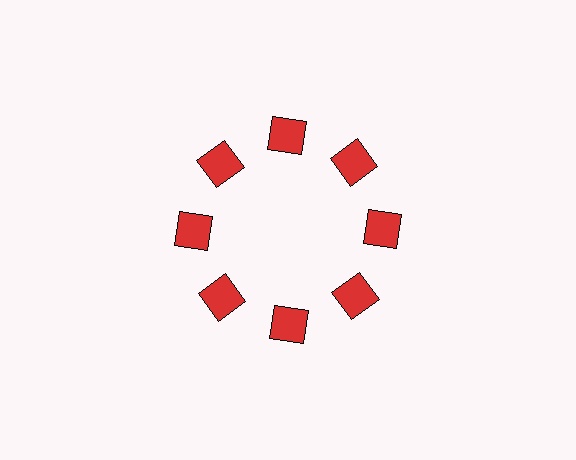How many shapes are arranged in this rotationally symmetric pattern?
There are 8 shapes, arranged in 8 groups of 1.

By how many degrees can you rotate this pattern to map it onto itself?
The pattern maps onto itself every 45 degrees of rotation.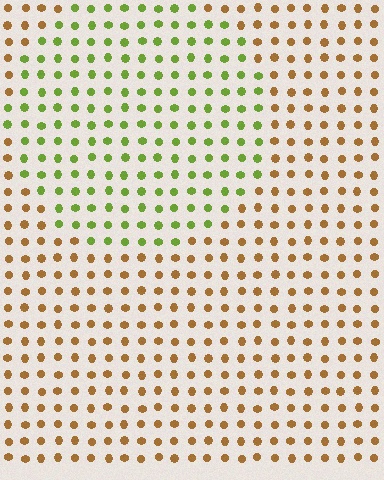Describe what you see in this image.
The image is filled with small brown elements in a uniform arrangement. A circle-shaped region is visible where the elements are tinted to a slightly different hue, forming a subtle color boundary.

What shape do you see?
I see a circle.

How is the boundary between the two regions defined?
The boundary is defined purely by a slight shift in hue (about 58 degrees). Spacing, size, and orientation are identical on both sides.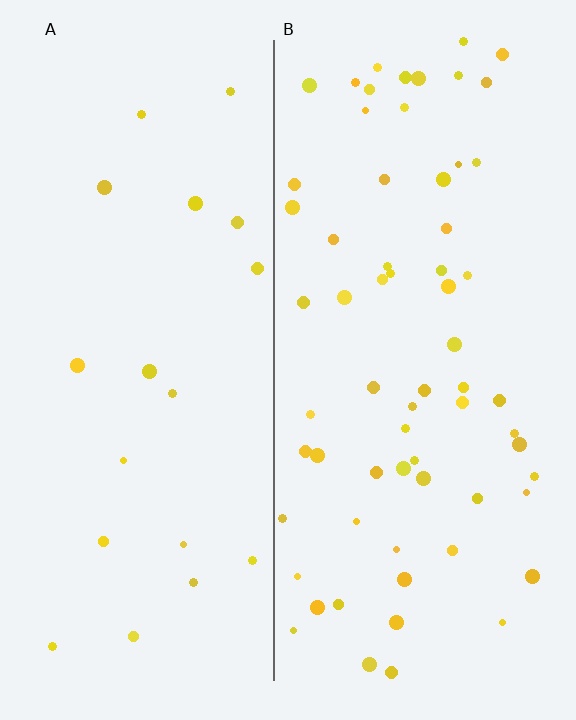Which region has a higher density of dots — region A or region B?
B (the right).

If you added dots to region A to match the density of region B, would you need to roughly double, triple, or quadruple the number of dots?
Approximately triple.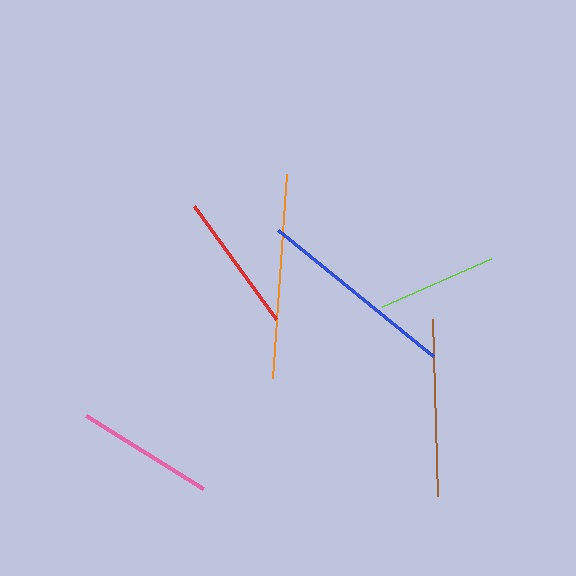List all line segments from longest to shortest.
From longest to shortest: orange, blue, brown, red, pink, lime.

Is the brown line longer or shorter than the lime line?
The brown line is longer than the lime line.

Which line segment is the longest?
The orange line is the longest at approximately 204 pixels.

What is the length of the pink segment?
The pink segment is approximately 138 pixels long.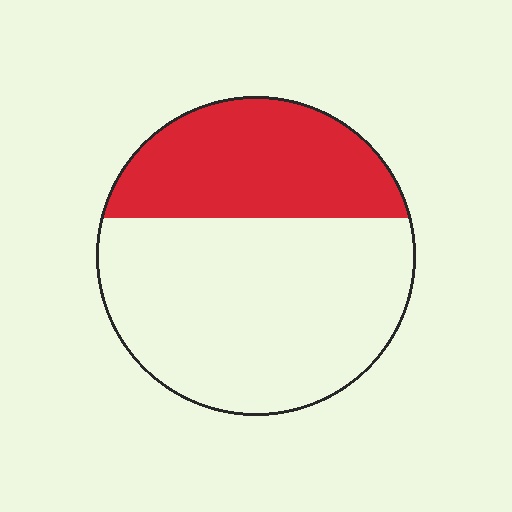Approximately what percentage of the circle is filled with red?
Approximately 35%.